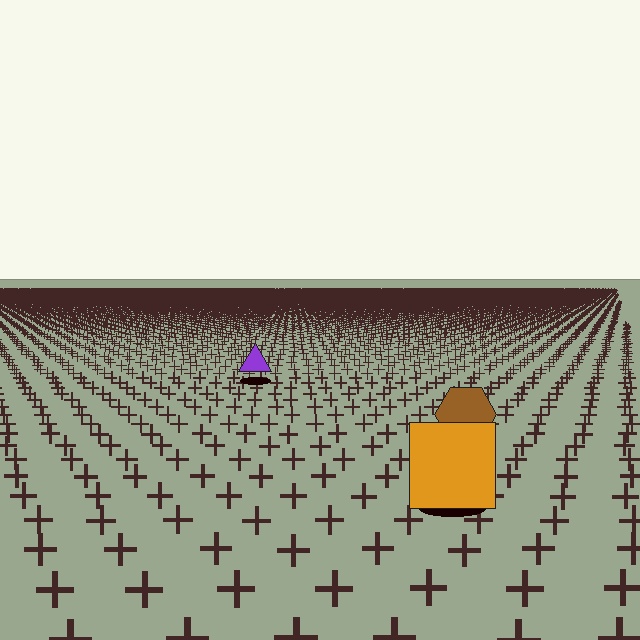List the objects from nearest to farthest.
From nearest to farthest: the orange square, the brown hexagon, the purple triangle.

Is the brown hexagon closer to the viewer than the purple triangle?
Yes. The brown hexagon is closer — you can tell from the texture gradient: the ground texture is coarser near it.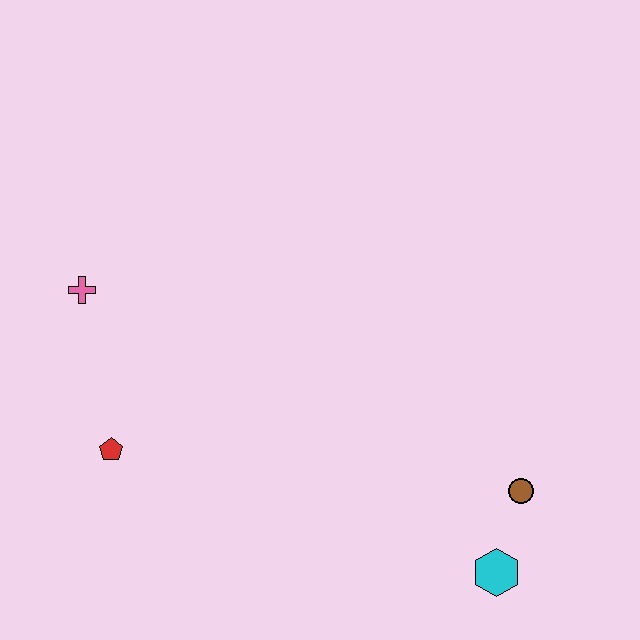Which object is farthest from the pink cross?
The cyan hexagon is farthest from the pink cross.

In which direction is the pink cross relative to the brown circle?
The pink cross is to the left of the brown circle.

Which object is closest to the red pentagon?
The pink cross is closest to the red pentagon.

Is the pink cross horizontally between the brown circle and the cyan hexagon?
No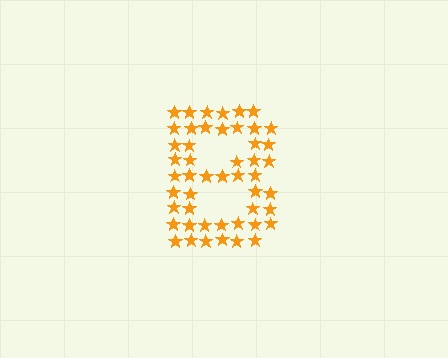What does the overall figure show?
The overall figure shows the letter B.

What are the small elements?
The small elements are stars.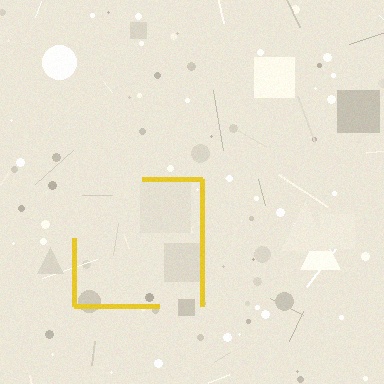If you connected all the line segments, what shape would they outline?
They would outline a square.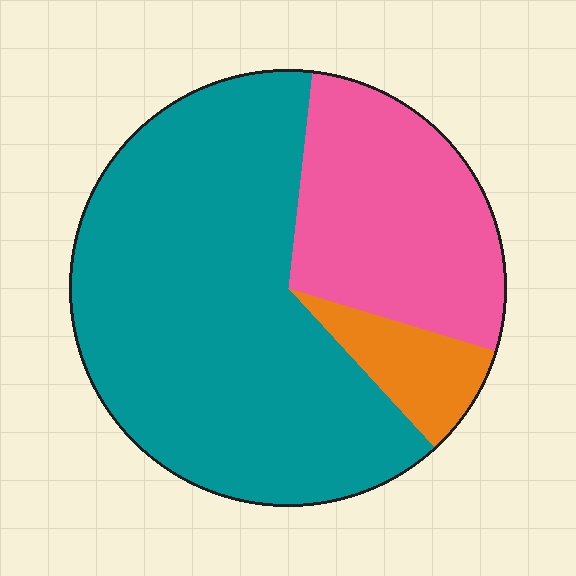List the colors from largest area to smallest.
From largest to smallest: teal, pink, orange.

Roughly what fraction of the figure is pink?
Pink covers roughly 30% of the figure.